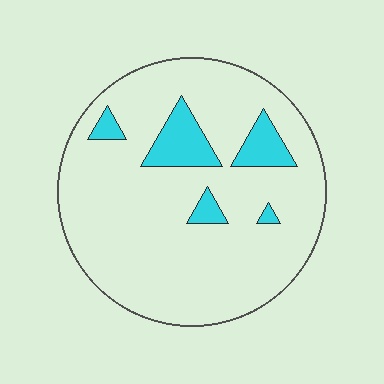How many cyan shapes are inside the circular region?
5.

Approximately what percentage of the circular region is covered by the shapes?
Approximately 10%.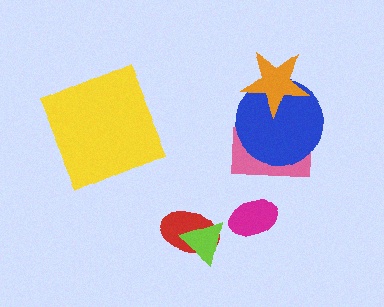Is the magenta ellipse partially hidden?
No, no other shape covers it.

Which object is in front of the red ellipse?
The lime triangle is in front of the red ellipse.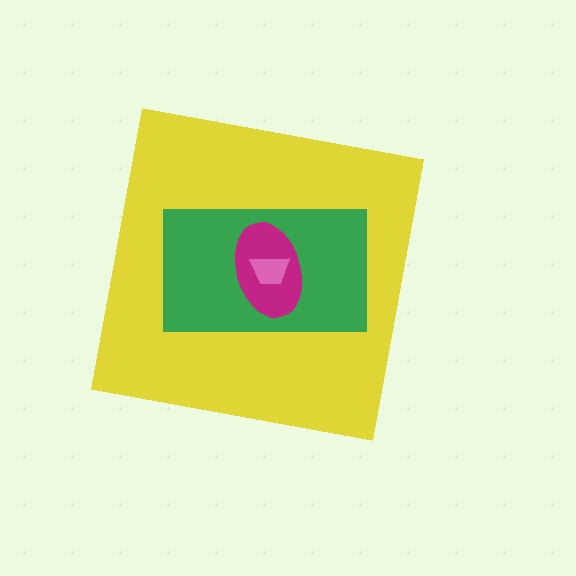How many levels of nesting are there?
4.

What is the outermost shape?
The yellow square.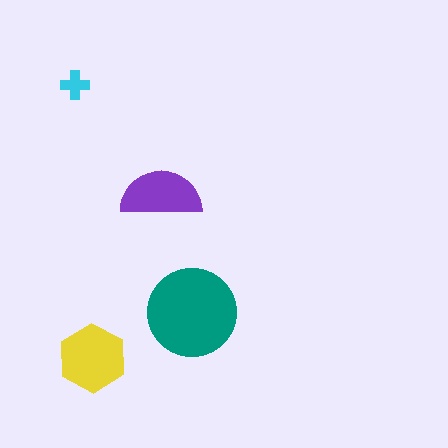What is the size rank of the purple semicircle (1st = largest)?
3rd.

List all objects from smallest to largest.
The cyan cross, the purple semicircle, the yellow hexagon, the teal circle.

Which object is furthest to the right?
The teal circle is rightmost.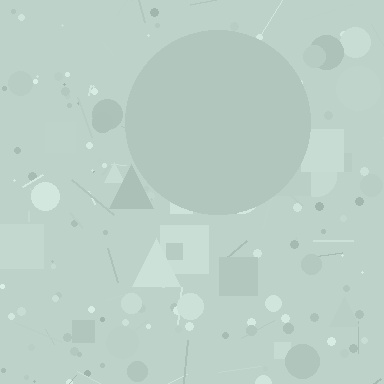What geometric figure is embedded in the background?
A circle is embedded in the background.